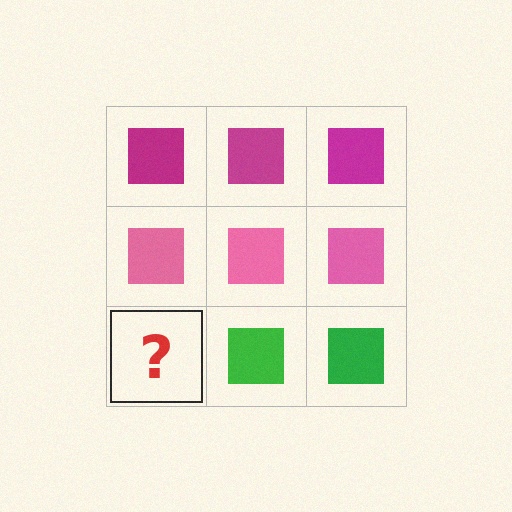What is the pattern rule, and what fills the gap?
The rule is that each row has a consistent color. The gap should be filled with a green square.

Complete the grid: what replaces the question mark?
The question mark should be replaced with a green square.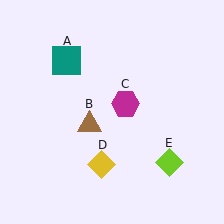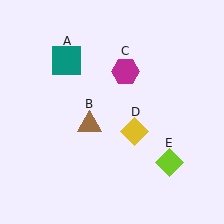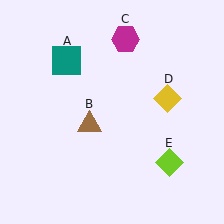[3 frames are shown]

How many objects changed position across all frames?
2 objects changed position: magenta hexagon (object C), yellow diamond (object D).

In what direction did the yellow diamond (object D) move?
The yellow diamond (object D) moved up and to the right.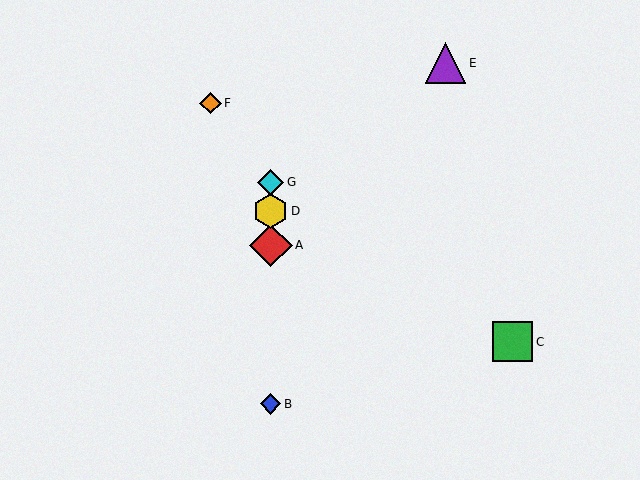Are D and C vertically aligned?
No, D is at x≈271 and C is at x≈513.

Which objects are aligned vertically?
Objects A, B, D, G are aligned vertically.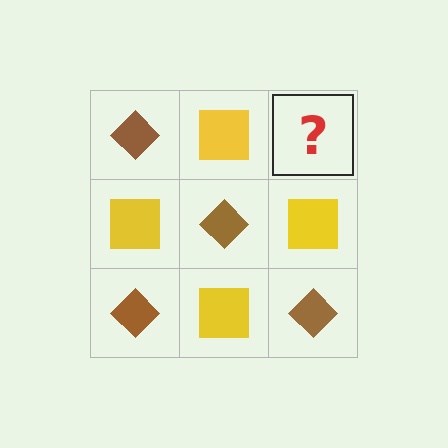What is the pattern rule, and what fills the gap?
The rule is that it alternates brown diamond and yellow square in a checkerboard pattern. The gap should be filled with a brown diamond.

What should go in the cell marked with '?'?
The missing cell should contain a brown diamond.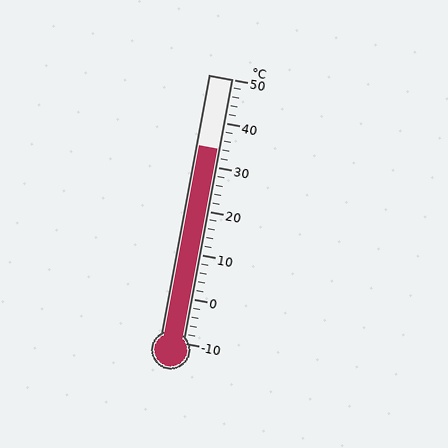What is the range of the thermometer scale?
The thermometer scale ranges from -10°C to 50°C.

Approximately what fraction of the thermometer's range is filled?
The thermometer is filled to approximately 75% of its range.